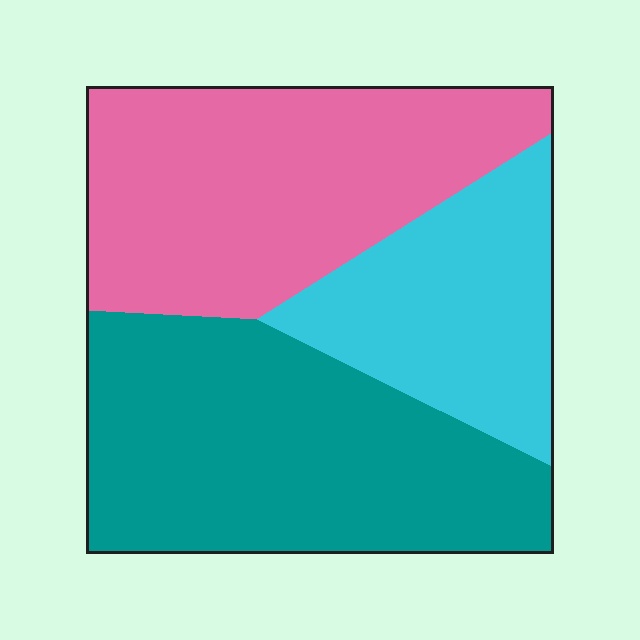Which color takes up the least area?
Cyan, at roughly 25%.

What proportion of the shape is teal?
Teal takes up about two fifths (2/5) of the shape.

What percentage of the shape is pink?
Pink covers about 35% of the shape.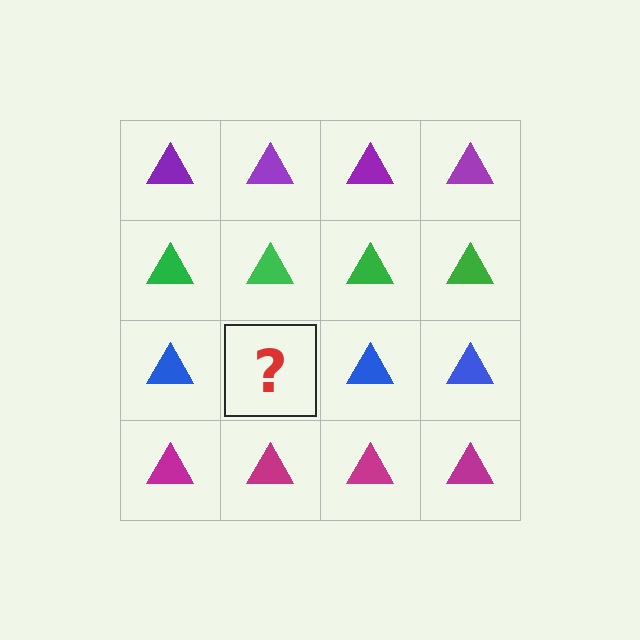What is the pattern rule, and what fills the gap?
The rule is that each row has a consistent color. The gap should be filled with a blue triangle.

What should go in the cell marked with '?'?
The missing cell should contain a blue triangle.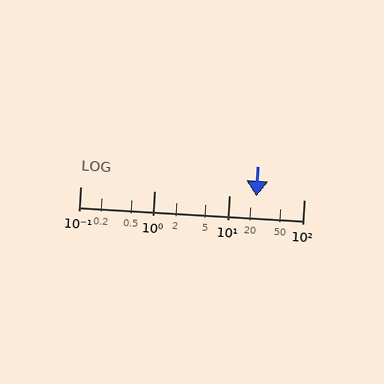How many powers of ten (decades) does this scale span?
The scale spans 3 decades, from 0.1 to 100.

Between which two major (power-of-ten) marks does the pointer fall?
The pointer is between 10 and 100.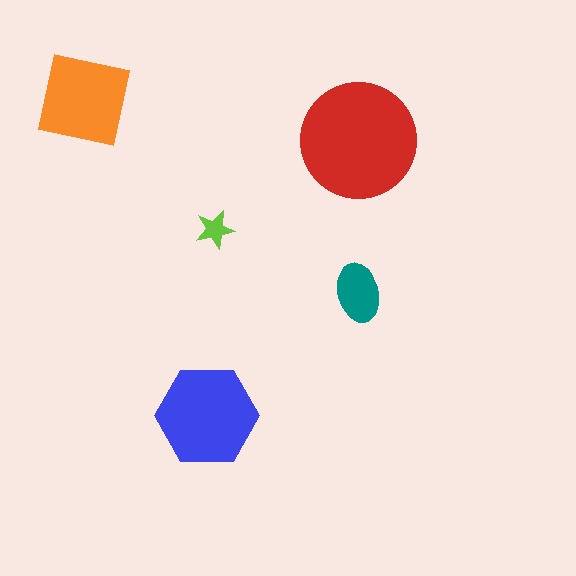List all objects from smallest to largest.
The lime star, the teal ellipse, the orange square, the blue hexagon, the red circle.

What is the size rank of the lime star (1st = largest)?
5th.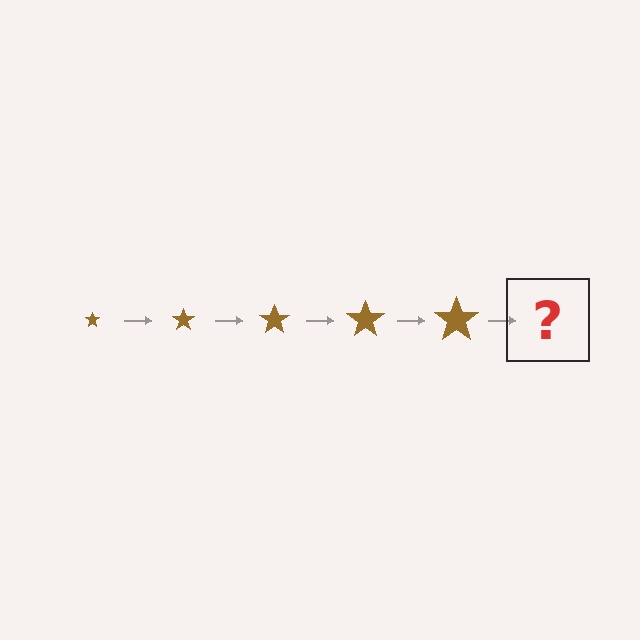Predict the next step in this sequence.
The next step is a brown star, larger than the previous one.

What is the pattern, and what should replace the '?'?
The pattern is that the star gets progressively larger each step. The '?' should be a brown star, larger than the previous one.